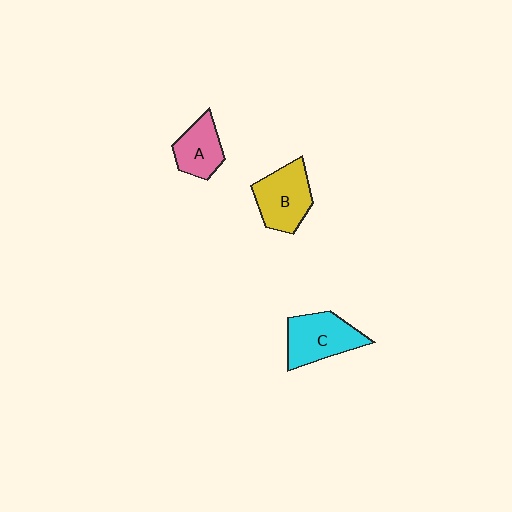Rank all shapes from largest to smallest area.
From largest to smallest: C (cyan), B (yellow), A (pink).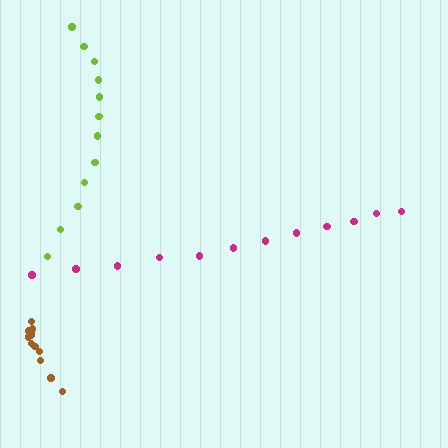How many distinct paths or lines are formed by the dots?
There are 3 distinct paths.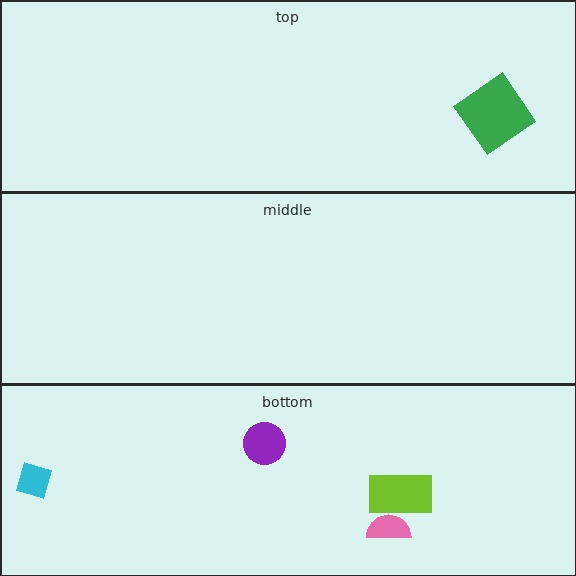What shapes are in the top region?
The green diamond.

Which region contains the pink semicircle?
The bottom region.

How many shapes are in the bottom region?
4.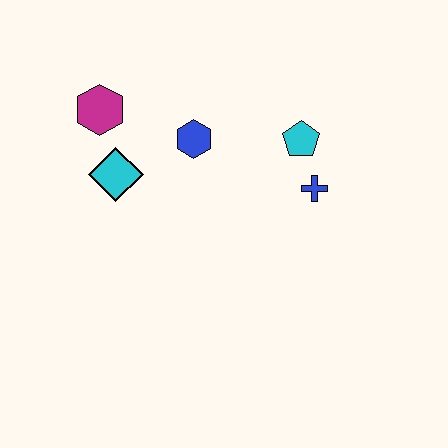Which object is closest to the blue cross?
The cyan pentagon is closest to the blue cross.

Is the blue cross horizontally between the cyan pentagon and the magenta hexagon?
No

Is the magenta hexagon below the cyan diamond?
No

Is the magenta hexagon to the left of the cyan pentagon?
Yes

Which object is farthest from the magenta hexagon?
The blue cross is farthest from the magenta hexagon.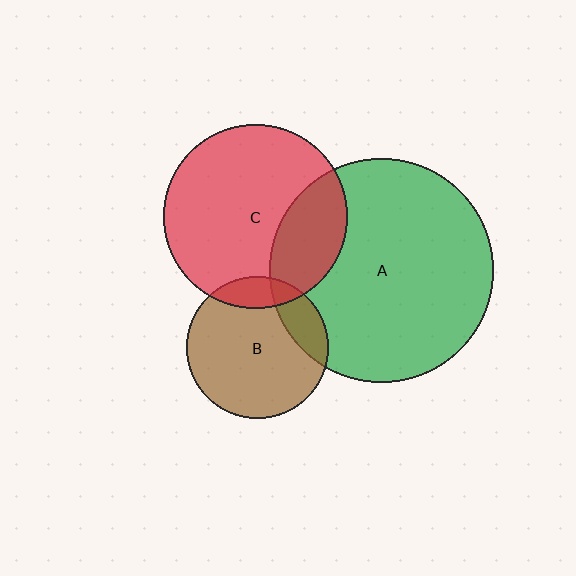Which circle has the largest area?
Circle A (green).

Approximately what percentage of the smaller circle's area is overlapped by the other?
Approximately 15%.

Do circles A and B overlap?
Yes.